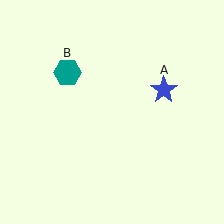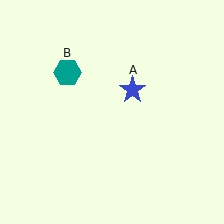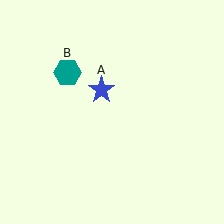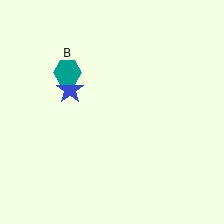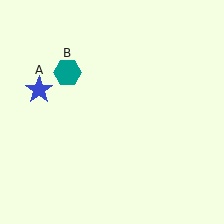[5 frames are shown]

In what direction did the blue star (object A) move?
The blue star (object A) moved left.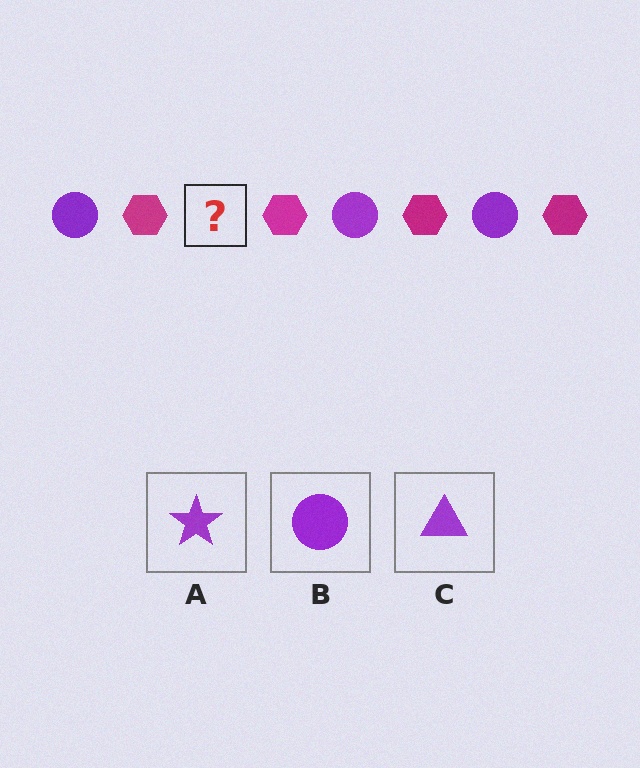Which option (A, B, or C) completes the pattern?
B.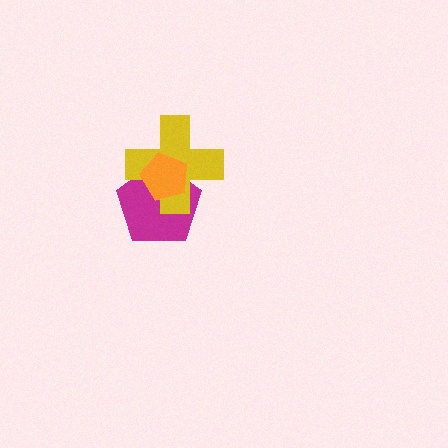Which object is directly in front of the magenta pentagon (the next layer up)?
The yellow cross is directly in front of the magenta pentagon.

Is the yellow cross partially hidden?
Yes, it is partially covered by another shape.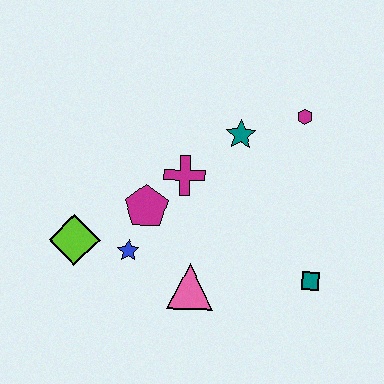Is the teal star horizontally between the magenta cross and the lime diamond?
No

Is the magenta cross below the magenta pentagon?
No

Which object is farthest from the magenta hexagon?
The lime diamond is farthest from the magenta hexagon.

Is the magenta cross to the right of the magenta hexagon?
No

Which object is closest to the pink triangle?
The blue star is closest to the pink triangle.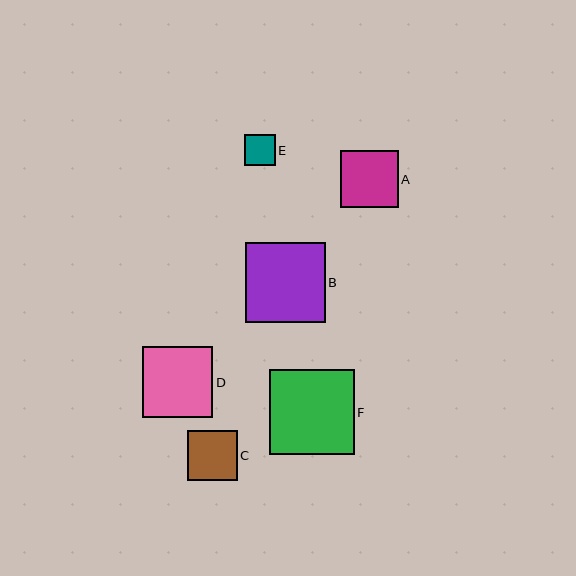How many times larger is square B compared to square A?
Square B is approximately 1.4 times the size of square A.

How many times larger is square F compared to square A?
Square F is approximately 1.5 times the size of square A.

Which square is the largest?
Square F is the largest with a size of approximately 85 pixels.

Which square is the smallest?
Square E is the smallest with a size of approximately 31 pixels.